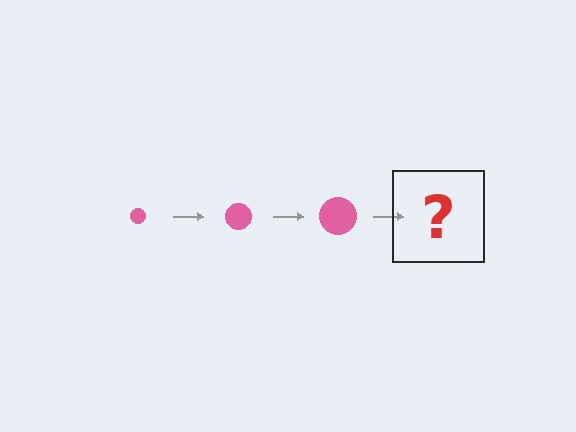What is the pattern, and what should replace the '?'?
The pattern is that the circle gets progressively larger each step. The '?' should be a pink circle, larger than the previous one.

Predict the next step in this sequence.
The next step is a pink circle, larger than the previous one.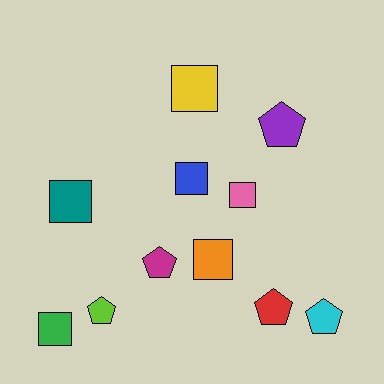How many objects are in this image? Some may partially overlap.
There are 11 objects.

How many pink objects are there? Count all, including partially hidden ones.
There is 1 pink object.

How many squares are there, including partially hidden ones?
There are 6 squares.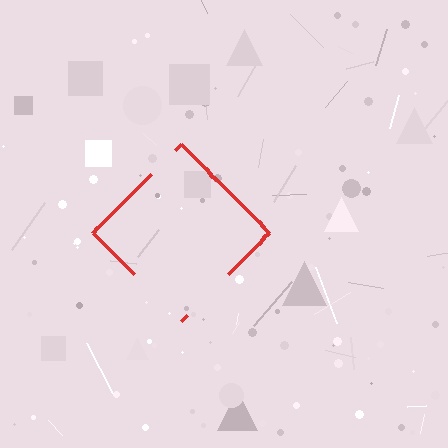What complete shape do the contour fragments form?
The contour fragments form a diamond.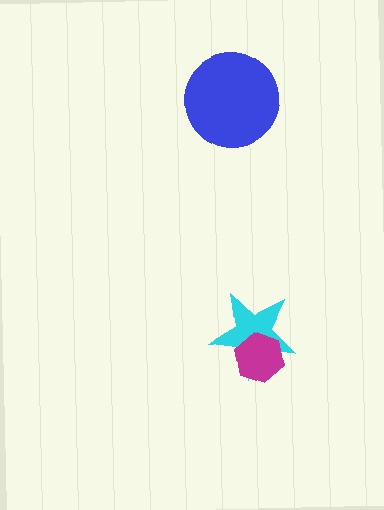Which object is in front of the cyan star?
The magenta hexagon is in front of the cyan star.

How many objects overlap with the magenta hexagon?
1 object overlaps with the magenta hexagon.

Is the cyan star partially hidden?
Yes, it is partially covered by another shape.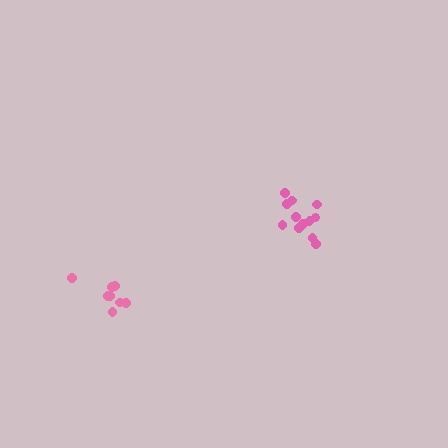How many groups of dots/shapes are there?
There are 2 groups.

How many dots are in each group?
Group 1: 12 dots, Group 2: 8 dots (20 total).